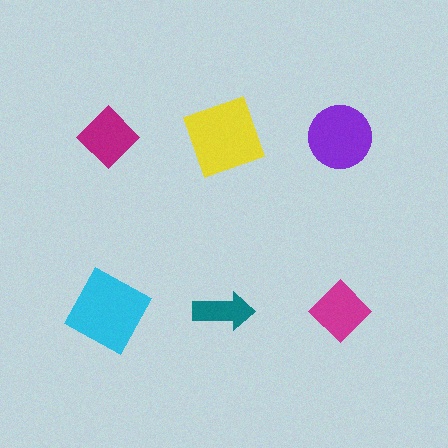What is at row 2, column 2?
A teal arrow.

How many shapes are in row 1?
3 shapes.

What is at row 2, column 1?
A cyan square.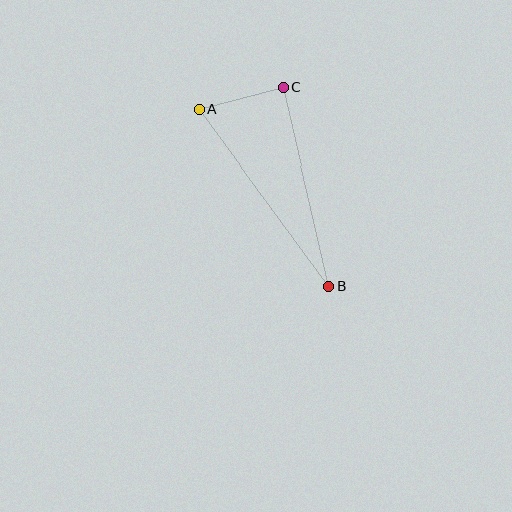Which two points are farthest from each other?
Points A and B are farthest from each other.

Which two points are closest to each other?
Points A and C are closest to each other.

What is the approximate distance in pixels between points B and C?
The distance between B and C is approximately 204 pixels.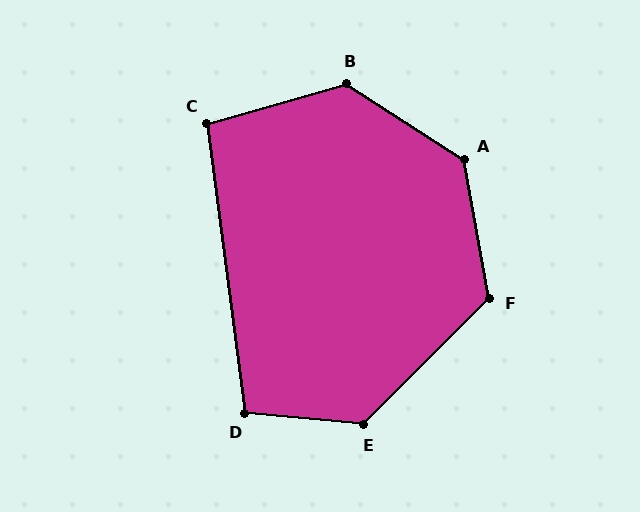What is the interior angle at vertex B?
Approximately 132 degrees (obtuse).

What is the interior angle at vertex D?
Approximately 103 degrees (obtuse).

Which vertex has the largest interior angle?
A, at approximately 132 degrees.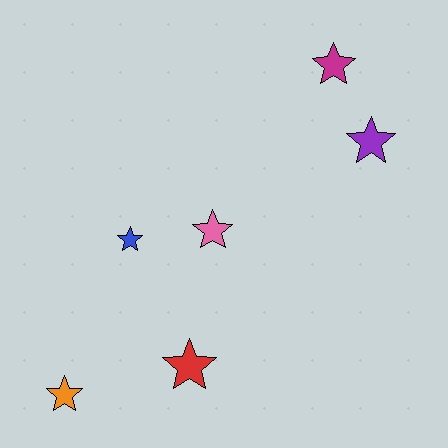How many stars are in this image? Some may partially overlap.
There are 6 stars.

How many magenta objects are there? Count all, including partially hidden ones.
There is 1 magenta object.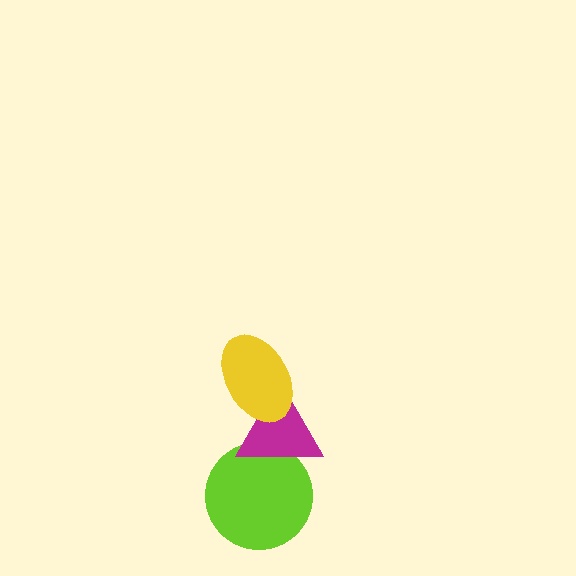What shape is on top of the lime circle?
The magenta triangle is on top of the lime circle.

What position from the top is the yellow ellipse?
The yellow ellipse is 1st from the top.